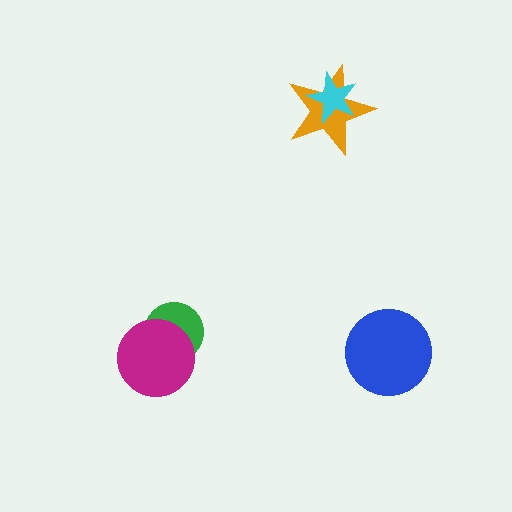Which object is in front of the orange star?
The cyan star is in front of the orange star.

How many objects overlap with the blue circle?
0 objects overlap with the blue circle.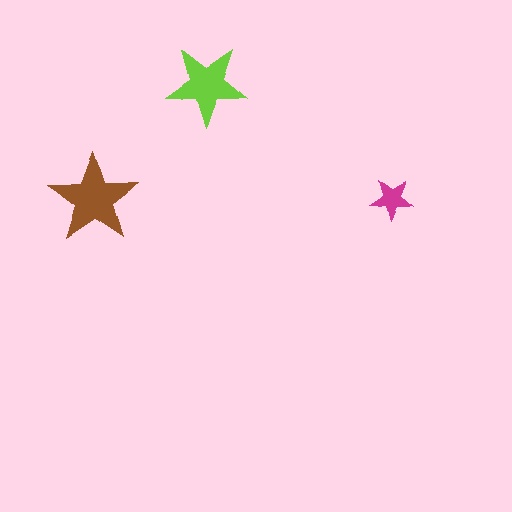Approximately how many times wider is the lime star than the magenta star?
About 2 times wider.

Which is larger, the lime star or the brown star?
The brown one.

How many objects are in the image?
There are 3 objects in the image.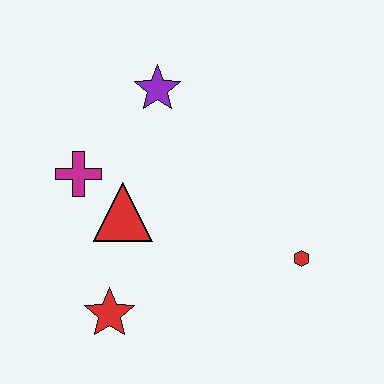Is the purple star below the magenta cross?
No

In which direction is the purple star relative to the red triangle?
The purple star is above the red triangle.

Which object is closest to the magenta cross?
The red triangle is closest to the magenta cross.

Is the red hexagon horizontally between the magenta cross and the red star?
No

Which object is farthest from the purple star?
The red star is farthest from the purple star.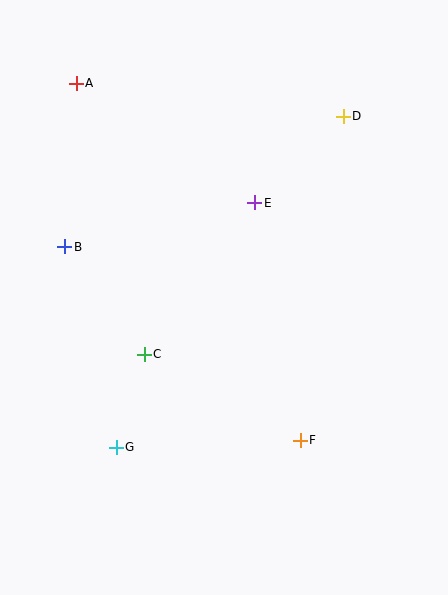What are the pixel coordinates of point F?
Point F is at (300, 440).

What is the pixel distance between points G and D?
The distance between G and D is 401 pixels.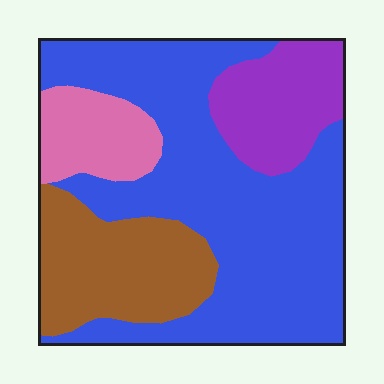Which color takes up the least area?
Pink, at roughly 10%.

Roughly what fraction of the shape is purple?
Purple covers around 15% of the shape.